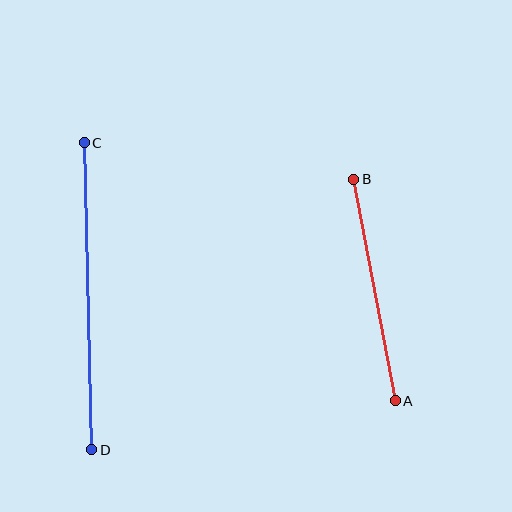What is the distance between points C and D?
The distance is approximately 307 pixels.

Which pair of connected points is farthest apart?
Points C and D are farthest apart.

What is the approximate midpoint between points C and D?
The midpoint is at approximately (88, 296) pixels.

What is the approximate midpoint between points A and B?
The midpoint is at approximately (374, 290) pixels.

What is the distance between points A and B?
The distance is approximately 225 pixels.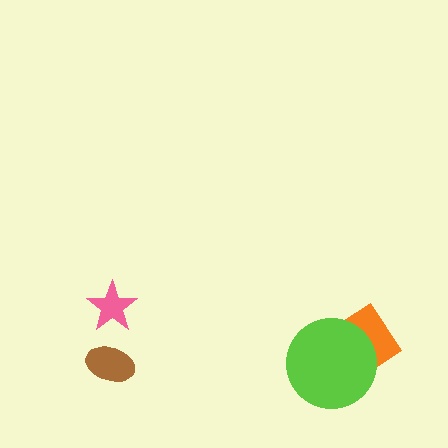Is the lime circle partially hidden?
No, no other shape covers it.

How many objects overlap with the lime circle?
1 object overlaps with the lime circle.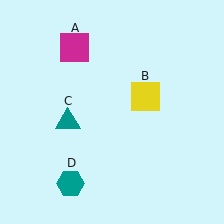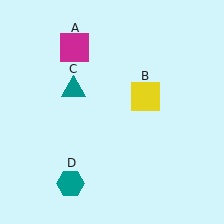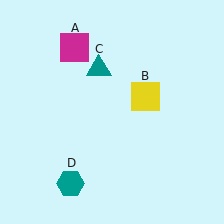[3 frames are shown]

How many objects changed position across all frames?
1 object changed position: teal triangle (object C).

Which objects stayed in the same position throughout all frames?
Magenta square (object A) and yellow square (object B) and teal hexagon (object D) remained stationary.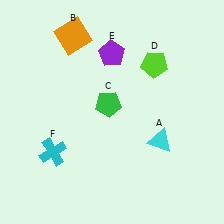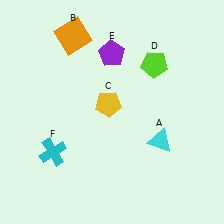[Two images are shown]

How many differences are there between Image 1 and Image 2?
There is 1 difference between the two images.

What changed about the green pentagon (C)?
In Image 1, C is green. In Image 2, it changed to yellow.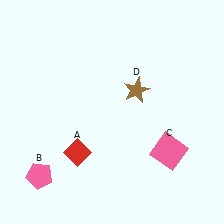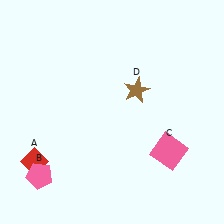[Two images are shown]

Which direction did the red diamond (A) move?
The red diamond (A) moved left.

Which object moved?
The red diamond (A) moved left.